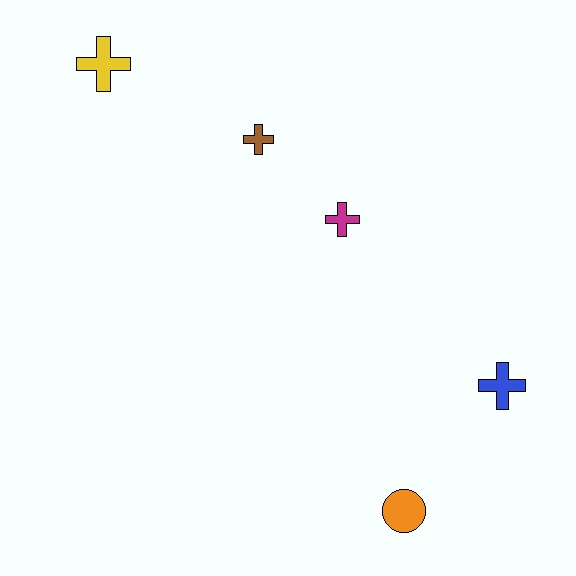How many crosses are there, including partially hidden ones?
There are 4 crosses.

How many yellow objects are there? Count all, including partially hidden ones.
There is 1 yellow object.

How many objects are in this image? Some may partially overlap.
There are 5 objects.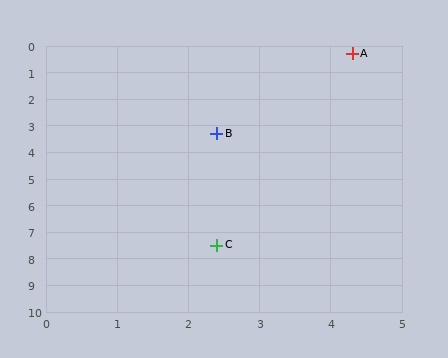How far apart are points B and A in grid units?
Points B and A are about 3.6 grid units apart.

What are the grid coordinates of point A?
Point A is at approximately (4.3, 0.3).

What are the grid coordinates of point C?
Point C is at approximately (2.4, 7.5).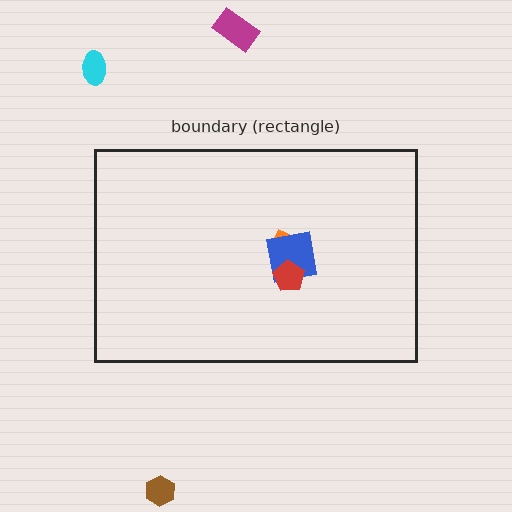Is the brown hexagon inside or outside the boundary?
Outside.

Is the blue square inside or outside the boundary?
Inside.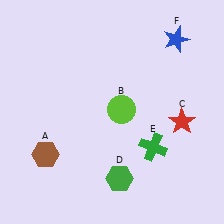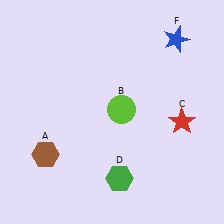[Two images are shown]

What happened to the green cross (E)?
The green cross (E) was removed in Image 2. It was in the bottom-right area of Image 1.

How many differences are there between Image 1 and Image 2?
There is 1 difference between the two images.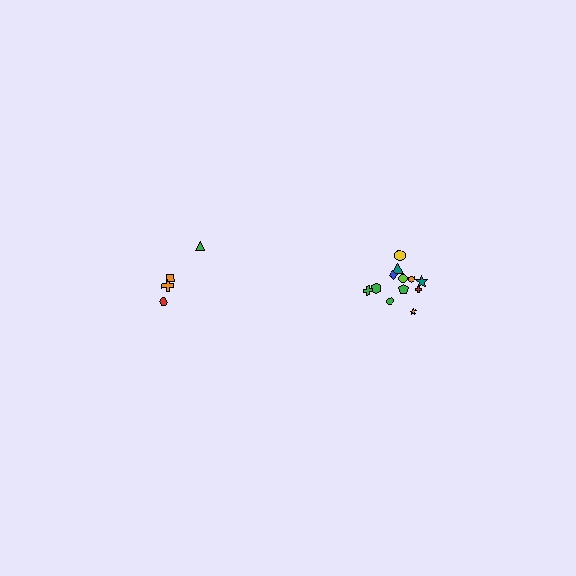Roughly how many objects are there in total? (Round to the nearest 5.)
Roughly 15 objects in total.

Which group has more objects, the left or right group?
The right group.